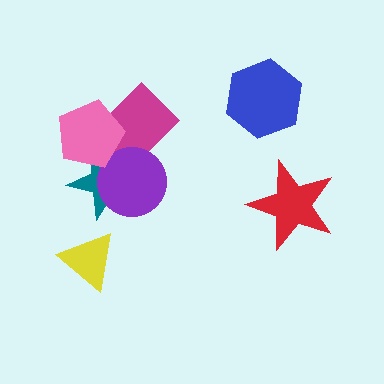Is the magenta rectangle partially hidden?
Yes, it is partially covered by another shape.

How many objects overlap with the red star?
0 objects overlap with the red star.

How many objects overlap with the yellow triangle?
0 objects overlap with the yellow triangle.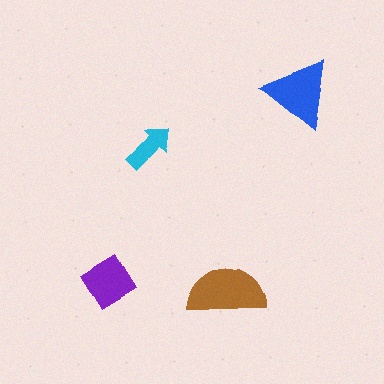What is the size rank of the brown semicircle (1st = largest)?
1st.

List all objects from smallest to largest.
The cyan arrow, the purple diamond, the blue triangle, the brown semicircle.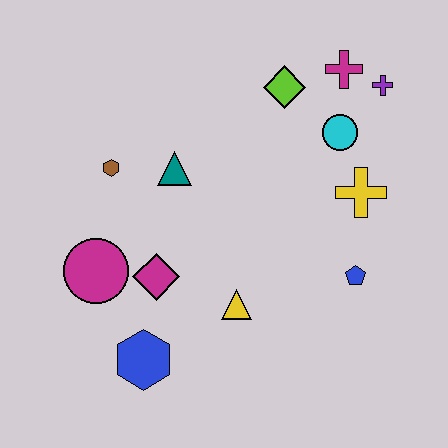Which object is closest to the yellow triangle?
The magenta diamond is closest to the yellow triangle.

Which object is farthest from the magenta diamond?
The purple cross is farthest from the magenta diamond.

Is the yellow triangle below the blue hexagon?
No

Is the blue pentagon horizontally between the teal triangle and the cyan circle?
No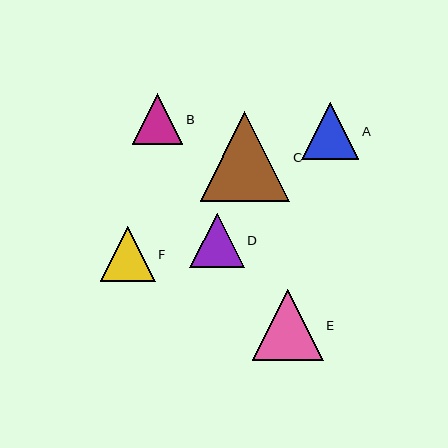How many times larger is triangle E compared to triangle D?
Triangle E is approximately 1.3 times the size of triangle D.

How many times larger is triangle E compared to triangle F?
Triangle E is approximately 1.3 times the size of triangle F.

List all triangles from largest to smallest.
From largest to smallest: C, E, A, F, D, B.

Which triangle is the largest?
Triangle C is the largest with a size of approximately 90 pixels.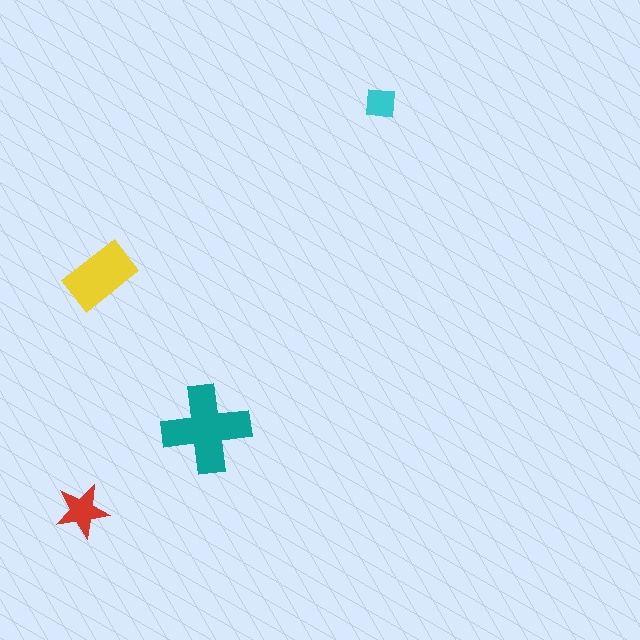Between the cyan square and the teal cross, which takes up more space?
The teal cross.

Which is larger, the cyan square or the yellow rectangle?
The yellow rectangle.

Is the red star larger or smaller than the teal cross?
Smaller.